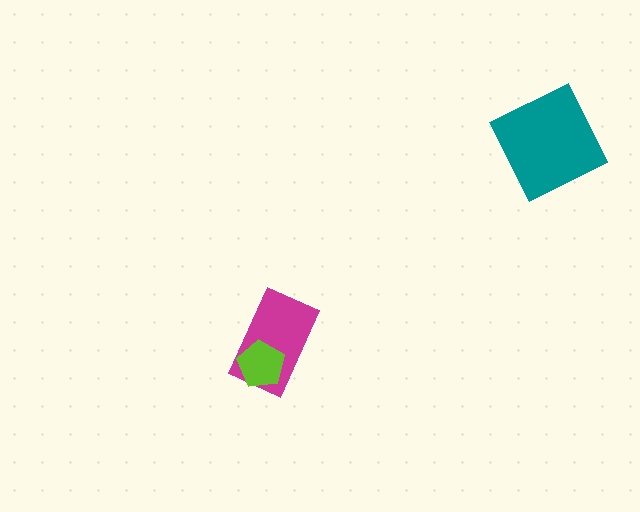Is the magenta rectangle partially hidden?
Yes, it is partially covered by another shape.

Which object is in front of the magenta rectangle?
The lime pentagon is in front of the magenta rectangle.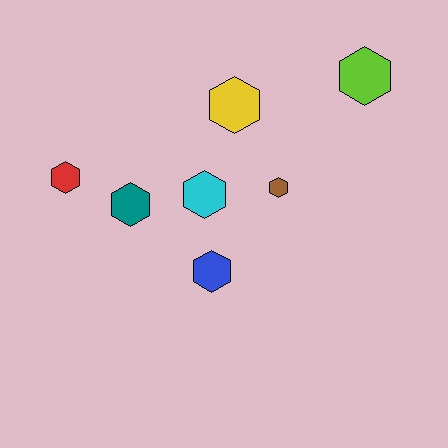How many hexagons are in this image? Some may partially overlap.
There are 7 hexagons.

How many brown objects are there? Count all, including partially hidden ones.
There is 1 brown object.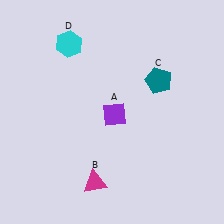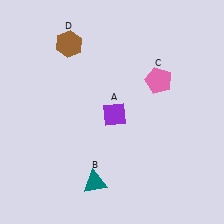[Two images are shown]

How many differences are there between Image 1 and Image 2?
There are 3 differences between the two images.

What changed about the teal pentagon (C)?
In Image 1, C is teal. In Image 2, it changed to pink.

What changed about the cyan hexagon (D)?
In Image 1, D is cyan. In Image 2, it changed to brown.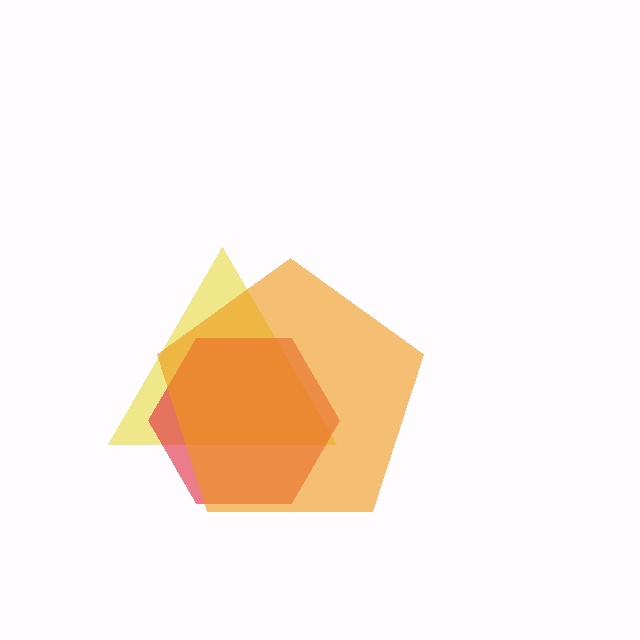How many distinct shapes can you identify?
There are 3 distinct shapes: a yellow triangle, a red hexagon, an orange pentagon.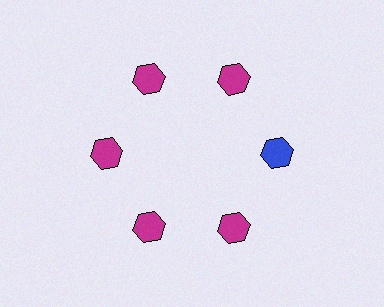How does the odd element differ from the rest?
It has a different color: blue instead of magenta.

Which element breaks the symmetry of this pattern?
The blue hexagon at roughly the 3 o'clock position breaks the symmetry. All other shapes are magenta hexagons.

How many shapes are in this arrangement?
There are 6 shapes arranged in a ring pattern.